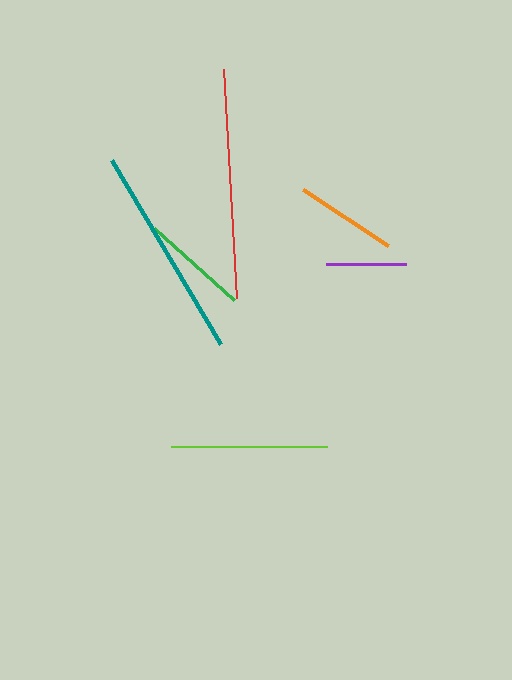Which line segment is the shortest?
The purple line is the shortest at approximately 80 pixels.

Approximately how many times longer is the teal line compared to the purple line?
The teal line is approximately 2.7 times the length of the purple line.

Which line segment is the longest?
The red line is the longest at approximately 230 pixels.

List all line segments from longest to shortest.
From longest to shortest: red, teal, lime, green, orange, purple.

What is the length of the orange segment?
The orange segment is approximately 102 pixels long.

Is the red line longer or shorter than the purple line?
The red line is longer than the purple line.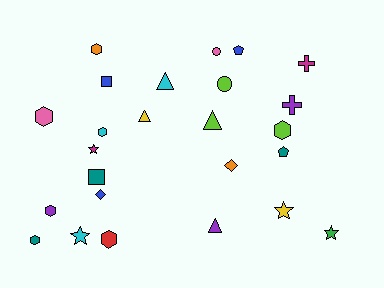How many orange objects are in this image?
There are 2 orange objects.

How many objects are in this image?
There are 25 objects.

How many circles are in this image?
There are 2 circles.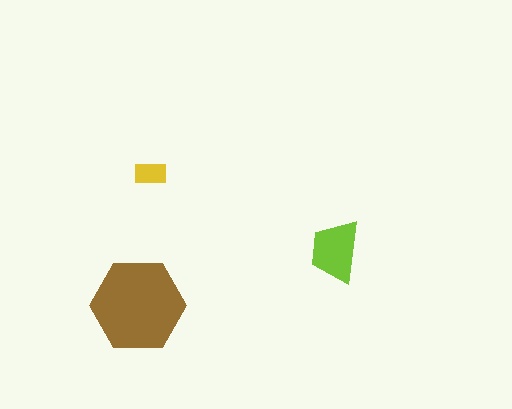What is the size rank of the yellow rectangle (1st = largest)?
3rd.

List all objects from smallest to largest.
The yellow rectangle, the lime trapezoid, the brown hexagon.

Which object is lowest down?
The brown hexagon is bottommost.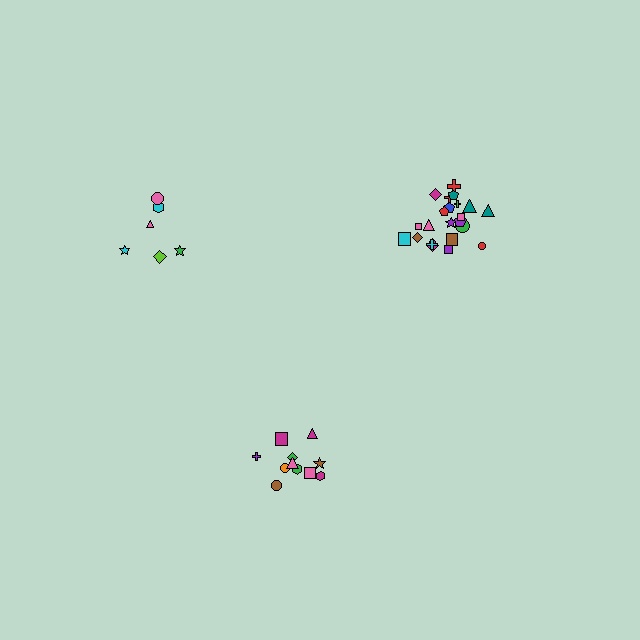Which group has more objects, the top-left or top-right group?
The top-right group.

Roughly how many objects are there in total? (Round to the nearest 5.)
Roughly 40 objects in total.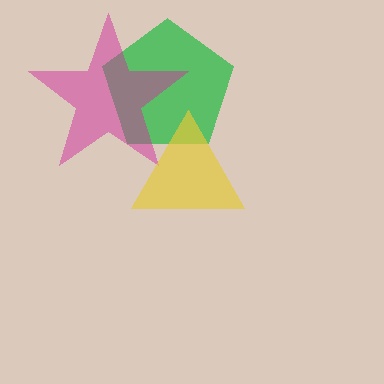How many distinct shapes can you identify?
There are 3 distinct shapes: a green pentagon, a magenta star, a yellow triangle.